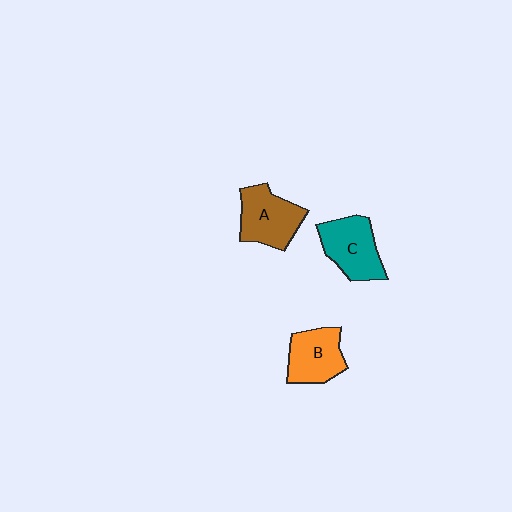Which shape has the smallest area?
Shape B (orange).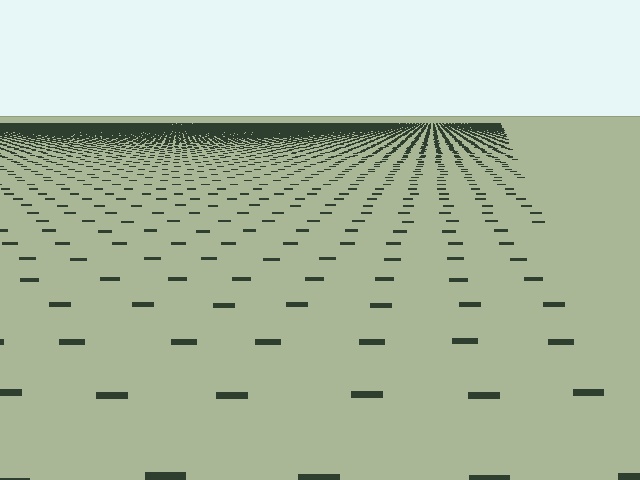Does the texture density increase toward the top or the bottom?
Density increases toward the top.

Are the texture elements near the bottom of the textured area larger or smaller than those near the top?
Larger. Near the bottom, elements are closer to the viewer and appear at a bigger on-screen size.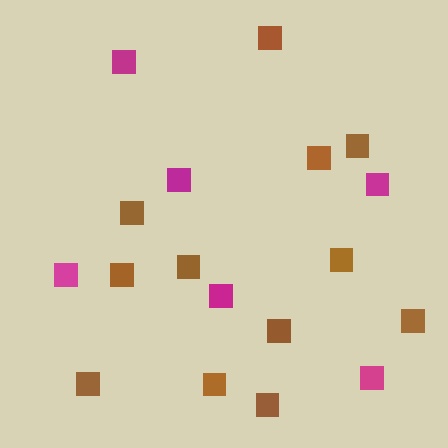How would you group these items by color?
There are 2 groups: one group of magenta squares (6) and one group of brown squares (12).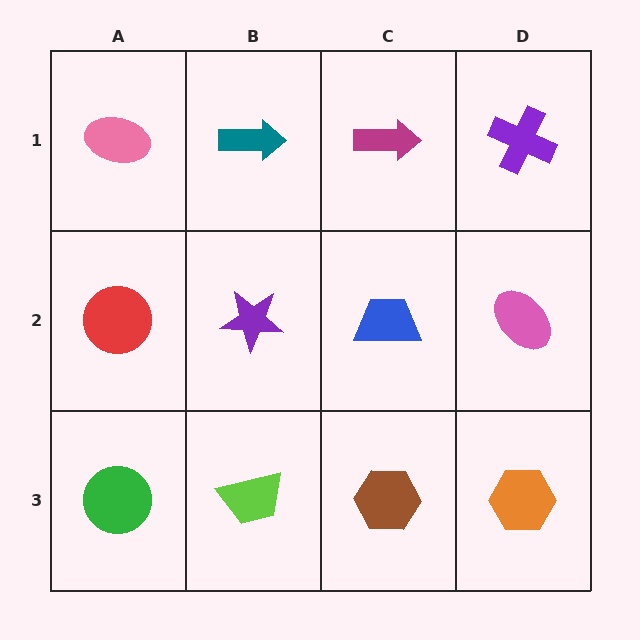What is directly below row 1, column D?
A pink ellipse.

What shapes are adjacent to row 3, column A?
A red circle (row 2, column A), a lime trapezoid (row 3, column B).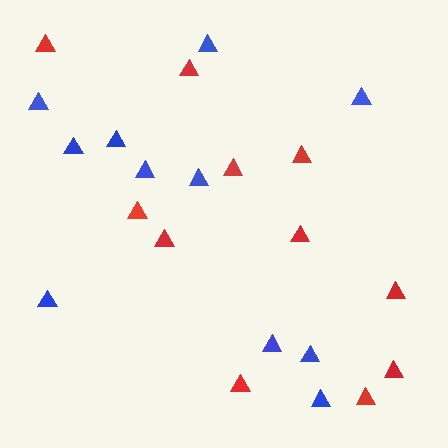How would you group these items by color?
There are 2 groups: one group of red triangles (11) and one group of blue triangles (11).